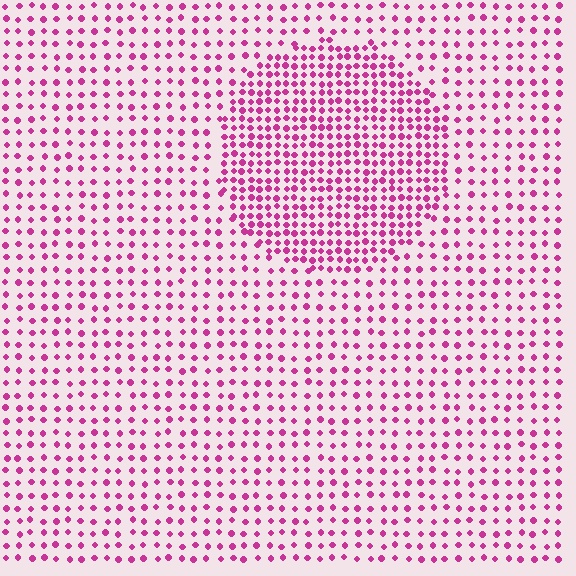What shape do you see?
I see a circle.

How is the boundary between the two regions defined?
The boundary is defined by a change in element density (approximately 2.0x ratio). All elements are the same color, size, and shape.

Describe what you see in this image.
The image contains small magenta elements arranged at two different densities. A circle-shaped region is visible where the elements are more densely packed than the surrounding area.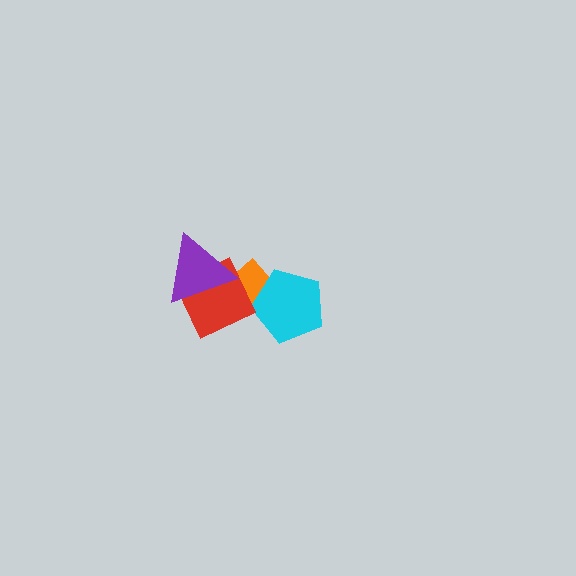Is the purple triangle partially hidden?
No, no other shape covers it.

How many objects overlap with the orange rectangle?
2 objects overlap with the orange rectangle.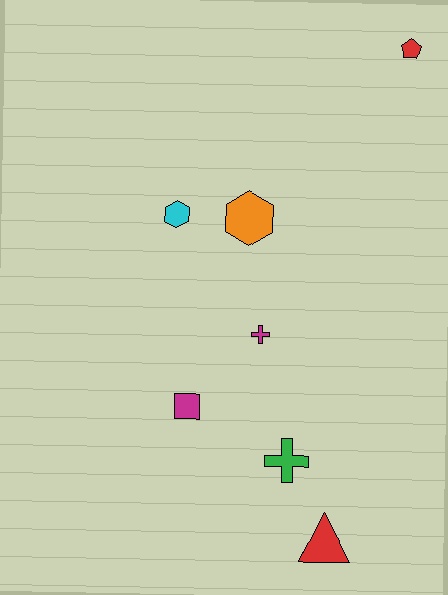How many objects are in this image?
There are 7 objects.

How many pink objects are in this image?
There are no pink objects.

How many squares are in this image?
There is 1 square.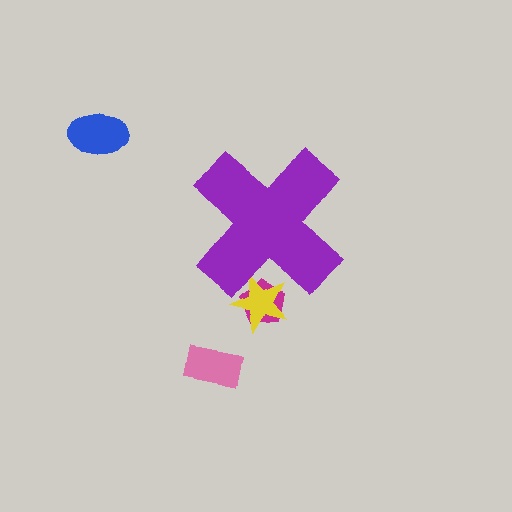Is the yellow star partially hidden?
Yes, the yellow star is partially hidden behind the purple cross.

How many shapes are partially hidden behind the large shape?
2 shapes are partially hidden.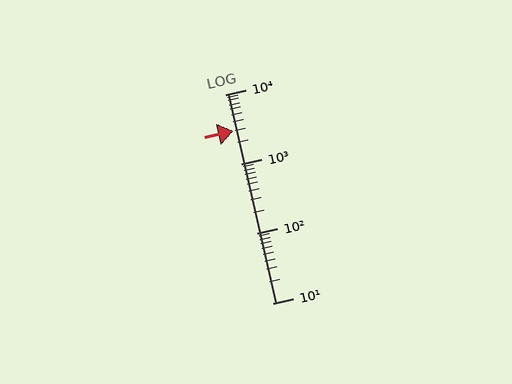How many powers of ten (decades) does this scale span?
The scale spans 3 decades, from 10 to 10000.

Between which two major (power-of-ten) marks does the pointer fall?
The pointer is between 1000 and 10000.